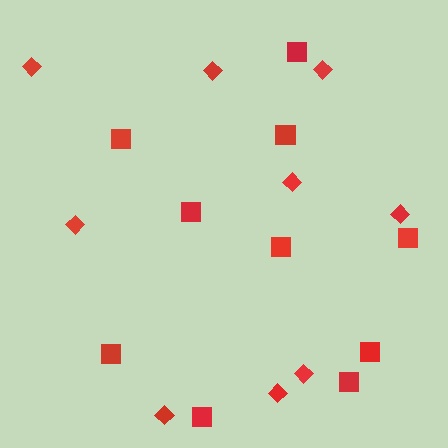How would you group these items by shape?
There are 2 groups: one group of squares (10) and one group of diamonds (9).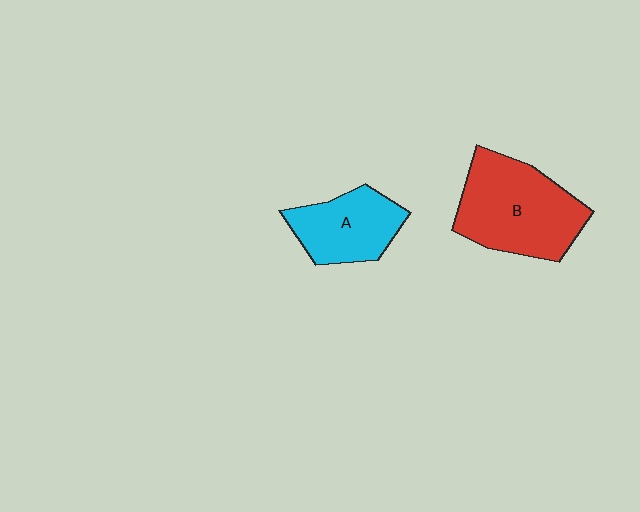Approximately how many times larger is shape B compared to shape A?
Approximately 1.5 times.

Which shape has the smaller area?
Shape A (cyan).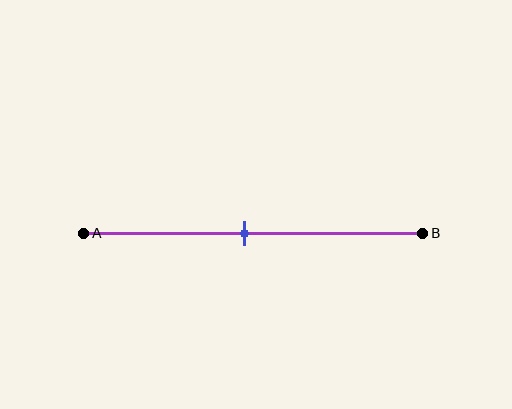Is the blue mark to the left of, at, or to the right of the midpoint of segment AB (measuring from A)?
The blue mark is approximately at the midpoint of segment AB.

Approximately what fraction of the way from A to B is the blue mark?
The blue mark is approximately 50% of the way from A to B.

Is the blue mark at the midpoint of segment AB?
Yes, the mark is approximately at the midpoint.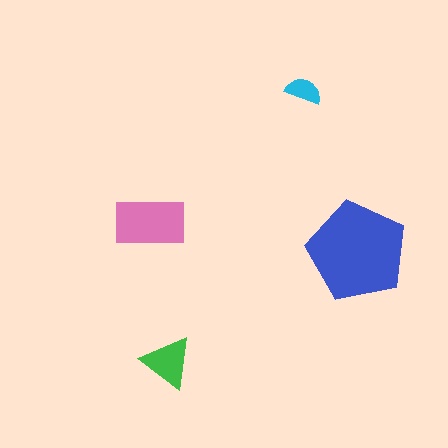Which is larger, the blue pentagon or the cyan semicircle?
The blue pentagon.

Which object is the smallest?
The cyan semicircle.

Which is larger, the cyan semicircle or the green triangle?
The green triangle.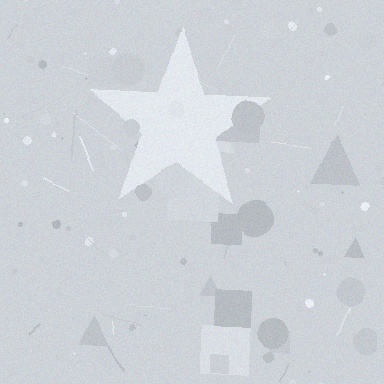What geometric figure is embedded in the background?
A star is embedded in the background.